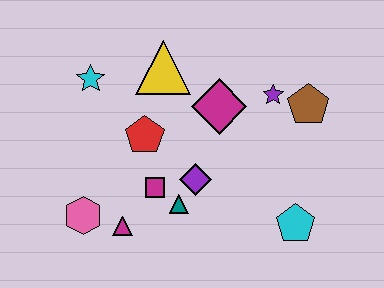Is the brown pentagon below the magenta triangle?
No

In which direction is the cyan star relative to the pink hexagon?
The cyan star is above the pink hexagon.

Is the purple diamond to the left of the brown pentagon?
Yes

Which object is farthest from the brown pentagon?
The pink hexagon is farthest from the brown pentagon.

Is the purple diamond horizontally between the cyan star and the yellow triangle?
No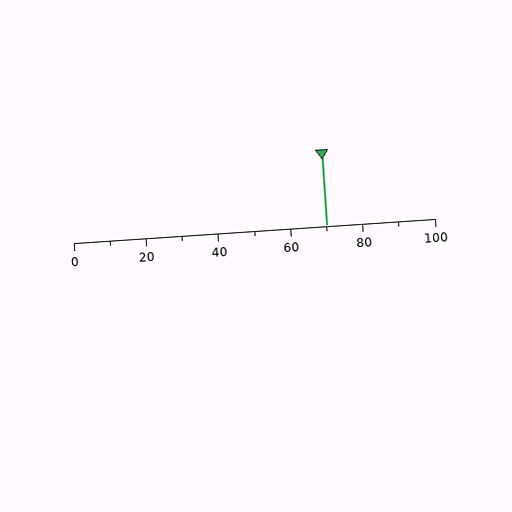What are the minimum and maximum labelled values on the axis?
The axis runs from 0 to 100.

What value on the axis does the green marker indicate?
The marker indicates approximately 70.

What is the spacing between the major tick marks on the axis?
The major ticks are spaced 20 apart.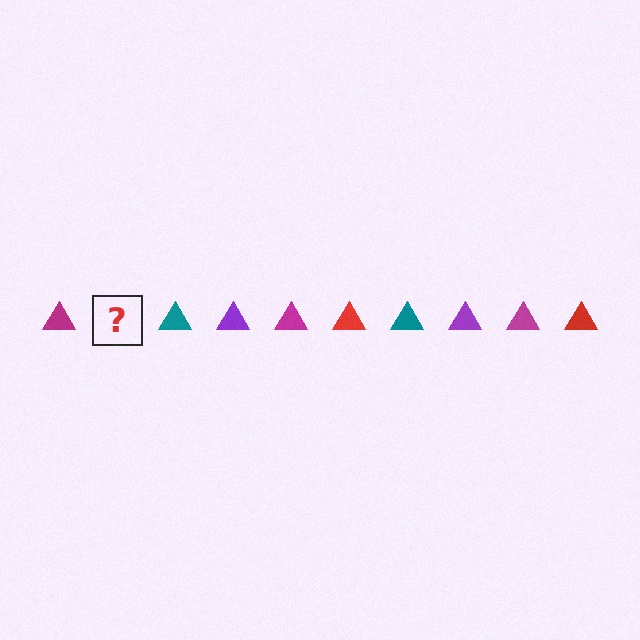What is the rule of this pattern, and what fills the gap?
The rule is that the pattern cycles through magenta, red, teal, purple triangles. The gap should be filled with a red triangle.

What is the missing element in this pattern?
The missing element is a red triangle.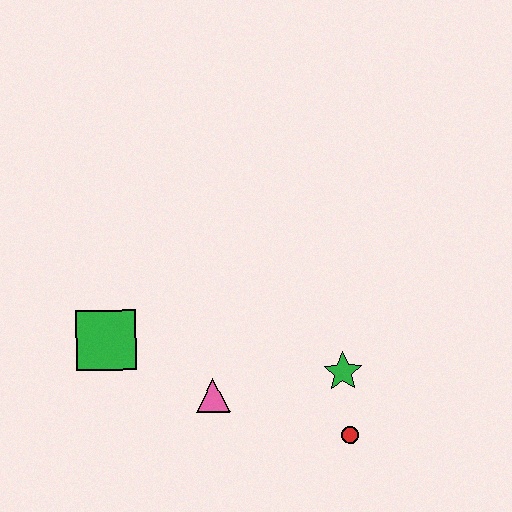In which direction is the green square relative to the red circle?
The green square is to the left of the red circle.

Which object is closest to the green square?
The pink triangle is closest to the green square.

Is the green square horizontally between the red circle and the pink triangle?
No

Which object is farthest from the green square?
The red circle is farthest from the green square.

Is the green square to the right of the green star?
No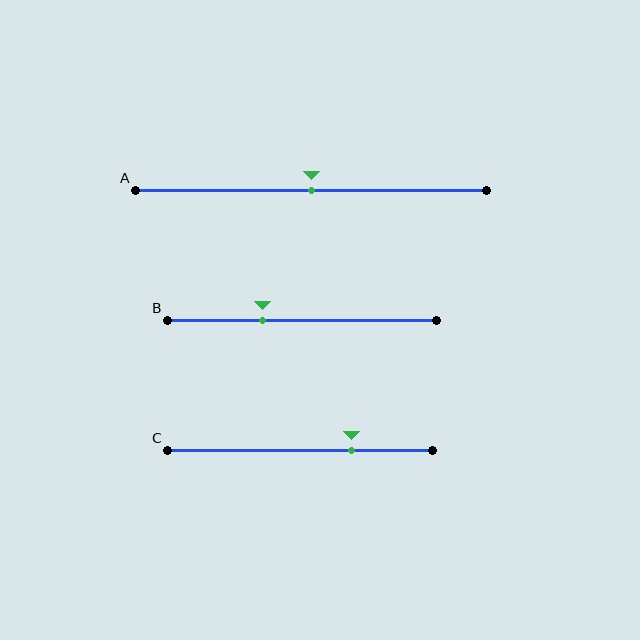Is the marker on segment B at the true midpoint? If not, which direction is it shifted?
No, the marker on segment B is shifted to the left by about 15% of the segment length.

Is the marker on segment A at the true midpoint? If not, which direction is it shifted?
Yes, the marker on segment A is at the true midpoint.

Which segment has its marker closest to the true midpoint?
Segment A has its marker closest to the true midpoint.